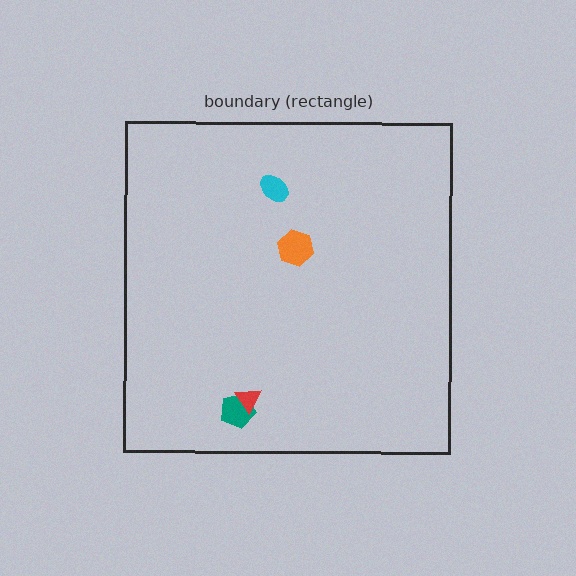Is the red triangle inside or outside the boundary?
Inside.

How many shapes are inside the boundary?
4 inside, 0 outside.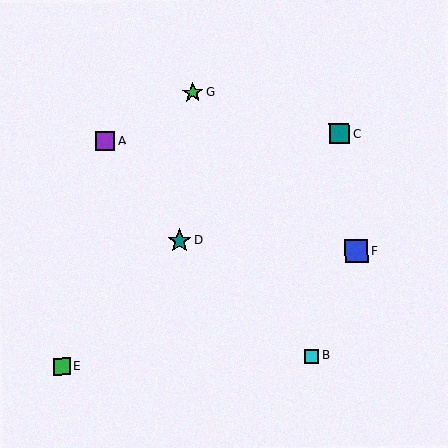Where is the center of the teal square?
The center of the teal square is at (339, 134).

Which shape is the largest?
The teal star (labeled D) is the largest.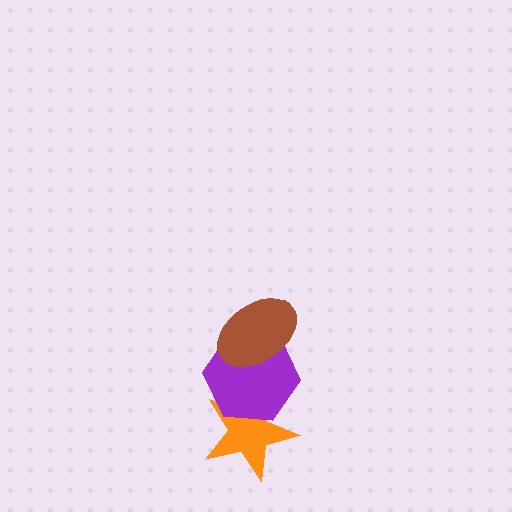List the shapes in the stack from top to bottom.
From top to bottom: the brown ellipse, the purple hexagon, the orange star.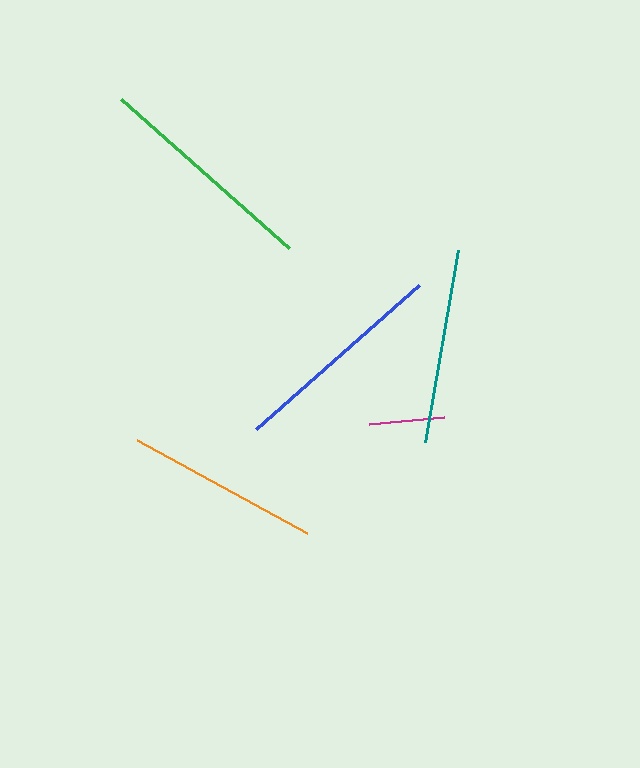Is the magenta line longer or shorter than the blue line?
The blue line is longer than the magenta line.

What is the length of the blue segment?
The blue segment is approximately 218 pixels long.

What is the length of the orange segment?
The orange segment is approximately 194 pixels long.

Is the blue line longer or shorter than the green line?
The green line is longer than the blue line.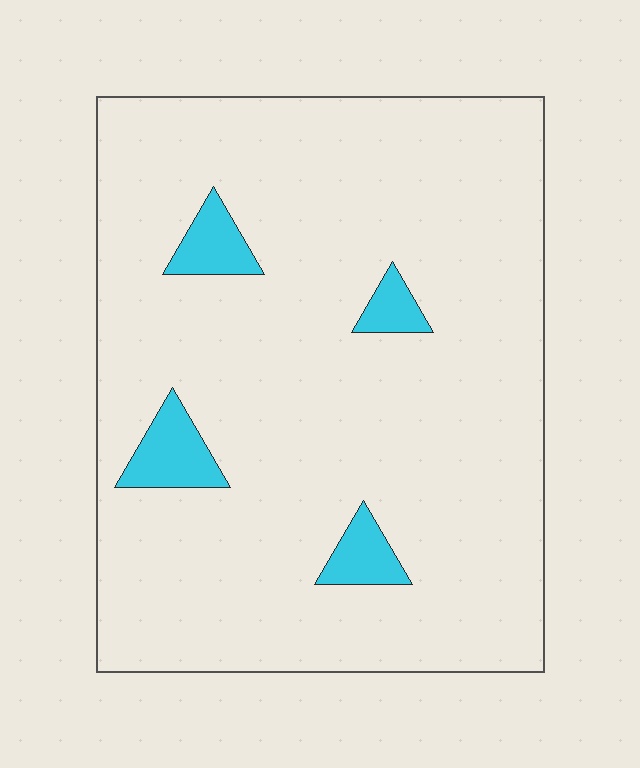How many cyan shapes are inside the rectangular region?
4.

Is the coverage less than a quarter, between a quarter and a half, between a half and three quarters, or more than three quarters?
Less than a quarter.